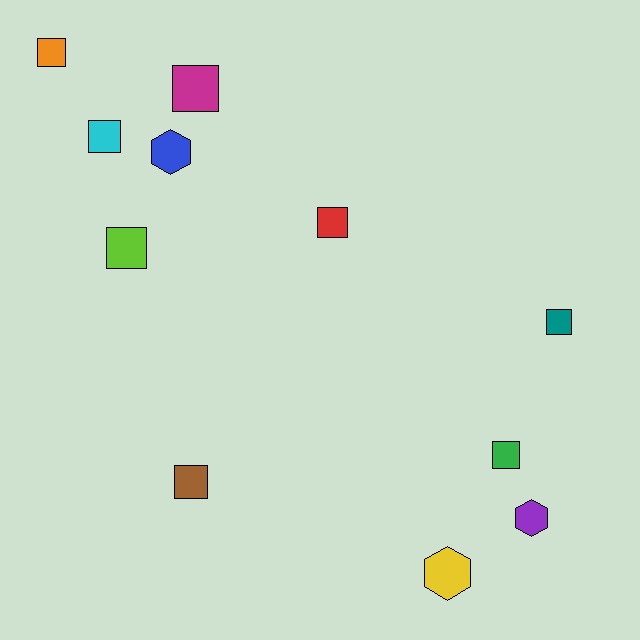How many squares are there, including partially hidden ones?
There are 8 squares.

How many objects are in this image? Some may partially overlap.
There are 11 objects.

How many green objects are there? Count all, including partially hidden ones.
There is 1 green object.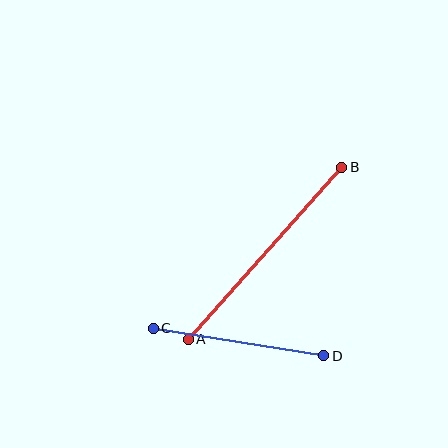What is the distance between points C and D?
The distance is approximately 172 pixels.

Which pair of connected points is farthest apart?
Points A and B are farthest apart.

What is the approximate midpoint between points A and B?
The midpoint is at approximately (265, 253) pixels.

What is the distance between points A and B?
The distance is approximately 231 pixels.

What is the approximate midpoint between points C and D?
The midpoint is at approximately (239, 342) pixels.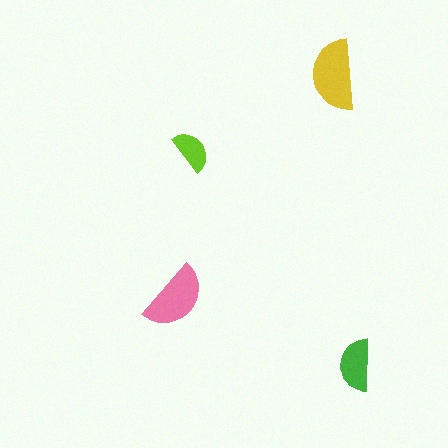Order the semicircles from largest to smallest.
the yellow one, the pink one, the green one, the lime one.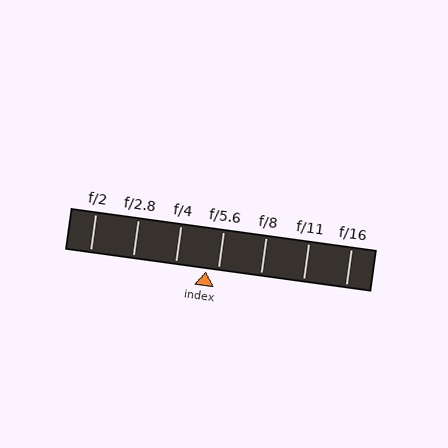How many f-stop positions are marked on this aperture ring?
There are 7 f-stop positions marked.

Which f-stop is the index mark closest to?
The index mark is closest to f/5.6.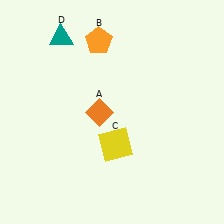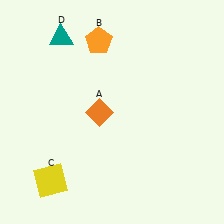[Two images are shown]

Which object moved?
The yellow square (C) moved left.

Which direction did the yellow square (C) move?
The yellow square (C) moved left.